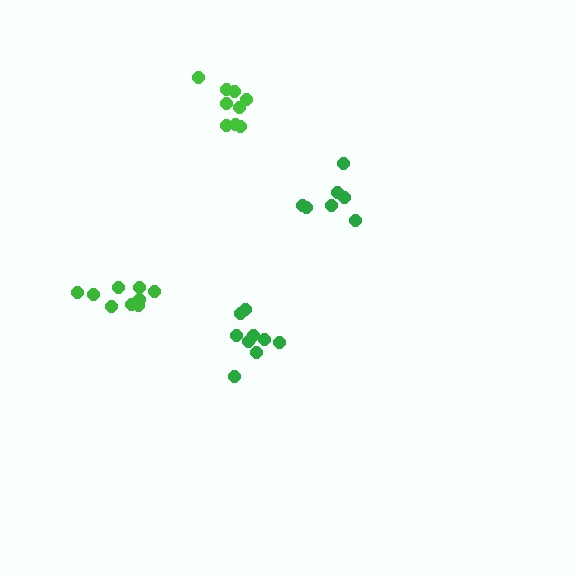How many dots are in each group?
Group 1: 9 dots, Group 2: 9 dots, Group 3: 7 dots, Group 4: 9 dots (34 total).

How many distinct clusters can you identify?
There are 4 distinct clusters.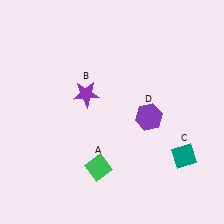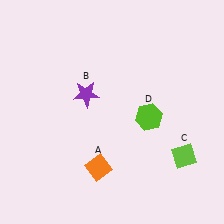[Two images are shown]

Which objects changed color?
A changed from green to orange. C changed from teal to lime. D changed from purple to lime.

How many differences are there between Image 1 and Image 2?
There are 3 differences between the two images.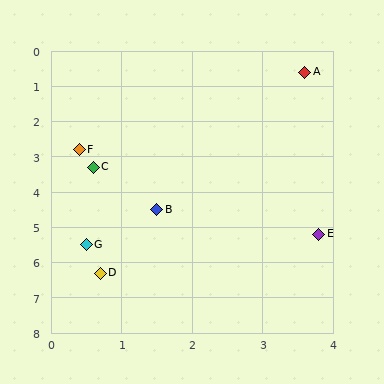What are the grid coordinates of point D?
Point D is at approximately (0.7, 6.3).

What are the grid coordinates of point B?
Point B is at approximately (1.5, 4.5).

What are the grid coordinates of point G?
Point G is at approximately (0.5, 5.5).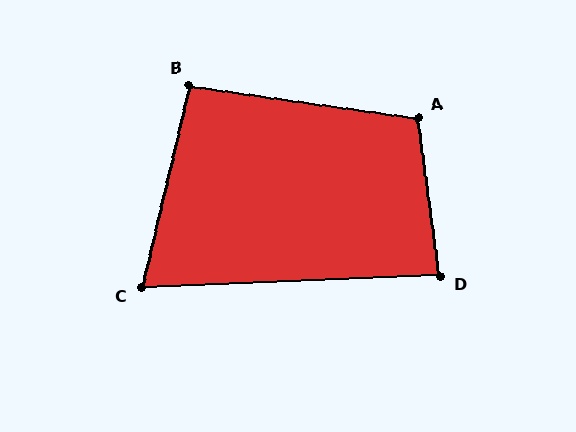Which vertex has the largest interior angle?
A, at approximately 106 degrees.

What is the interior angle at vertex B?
Approximately 95 degrees (obtuse).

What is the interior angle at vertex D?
Approximately 85 degrees (acute).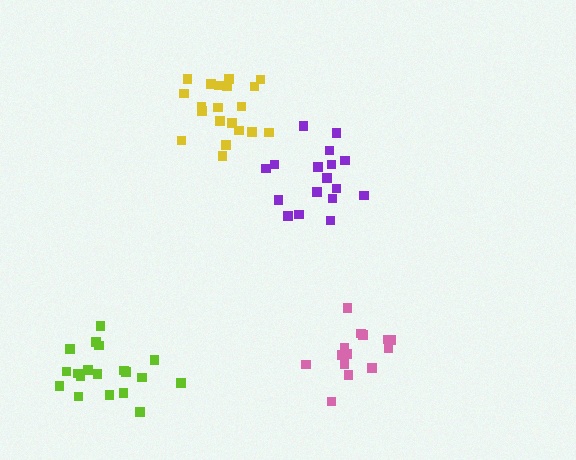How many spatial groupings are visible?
There are 4 spatial groupings.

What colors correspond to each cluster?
The clusters are colored: purple, yellow, pink, lime.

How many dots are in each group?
Group 1: 17 dots, Group 2: 20 dots, Group 3: 14 dots, Group 4: 19 dots (70 total).